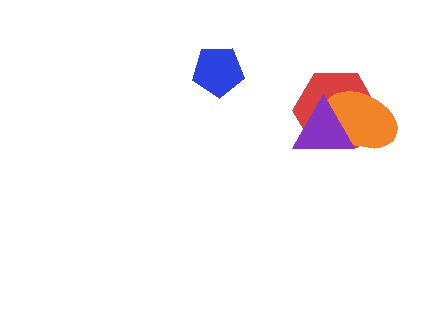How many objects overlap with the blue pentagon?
0 objects overlap with the blue pentagon.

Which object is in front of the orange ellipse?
The purple triangle is in front of the orange ellipse.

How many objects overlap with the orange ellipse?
2 objects overlap with the orange ellipse.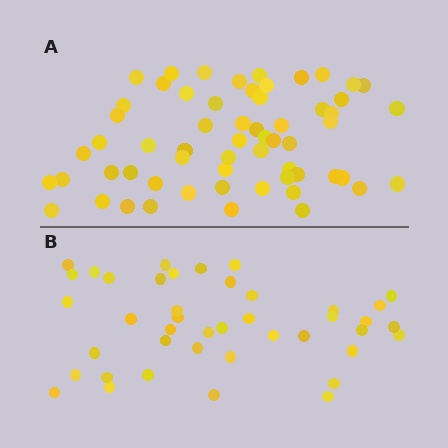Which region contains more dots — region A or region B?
Region A (the top region) has more dots.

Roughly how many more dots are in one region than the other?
Region A has approximately 20 more dots than region B.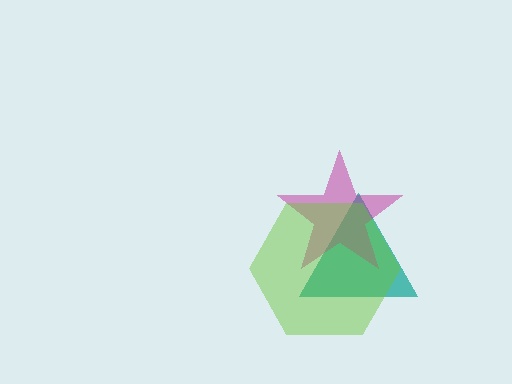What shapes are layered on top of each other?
The layered shapes are: a teal triangle, a magenta star, a lime hexagon.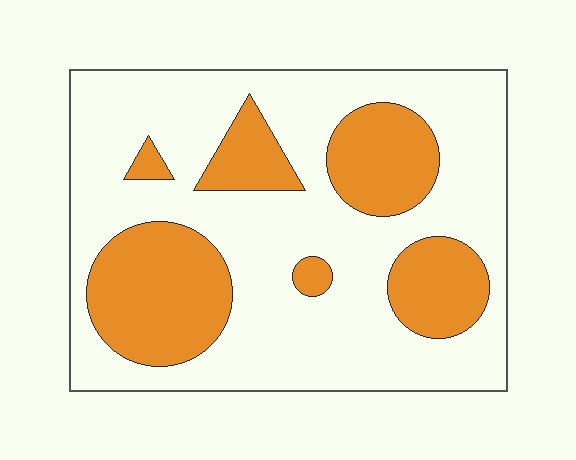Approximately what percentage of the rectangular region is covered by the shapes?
Approximately 30%.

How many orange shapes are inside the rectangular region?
6.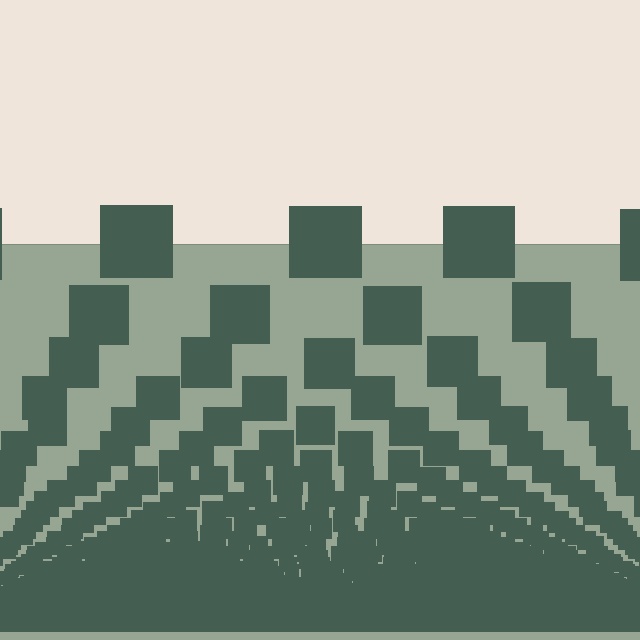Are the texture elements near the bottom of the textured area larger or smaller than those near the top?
Smaller. The gradient is inverted — elements near the bottom are smaller and denser.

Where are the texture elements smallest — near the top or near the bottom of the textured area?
Near the bottom.